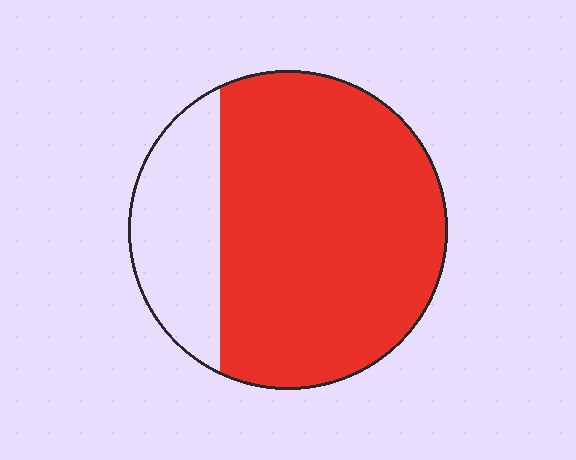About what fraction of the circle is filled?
About three quarters (3/4).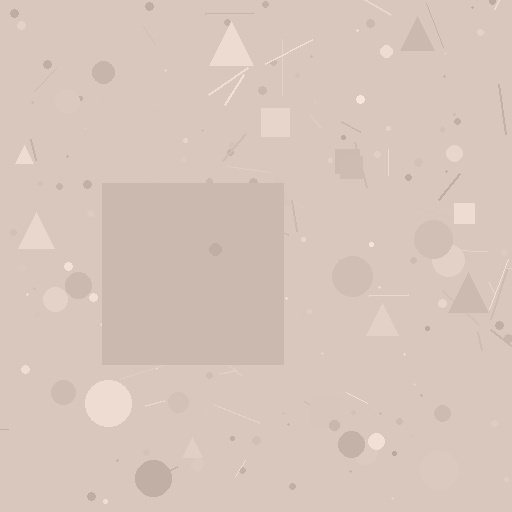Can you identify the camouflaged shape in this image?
The camouflaged shape is a square.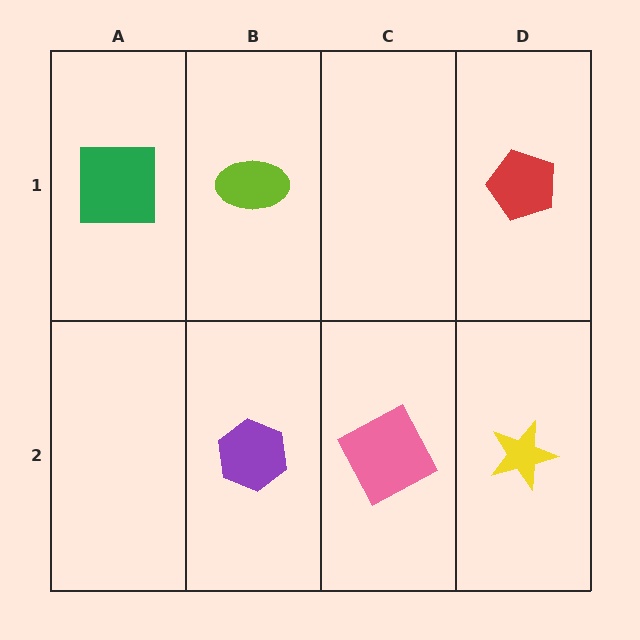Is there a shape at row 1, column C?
No, that cell is empty.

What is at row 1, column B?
A lime ellipse.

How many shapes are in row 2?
3 shapes.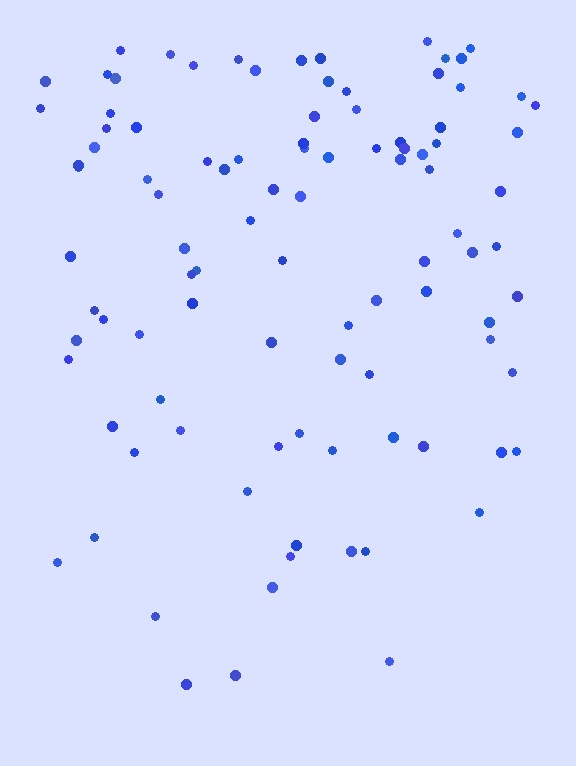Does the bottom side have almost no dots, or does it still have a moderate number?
Still a moderate number, just noticeably fewer than the top.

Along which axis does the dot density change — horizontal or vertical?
Vertical.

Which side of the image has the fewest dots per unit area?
The bottom.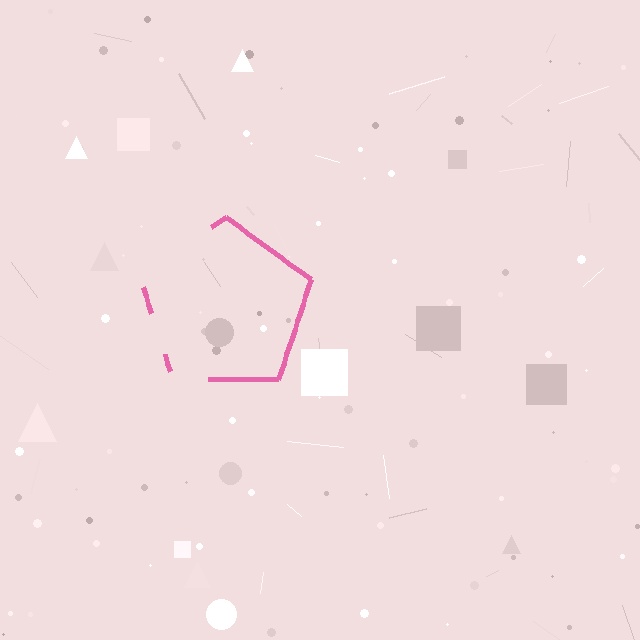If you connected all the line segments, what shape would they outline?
They would outline a pentagon.